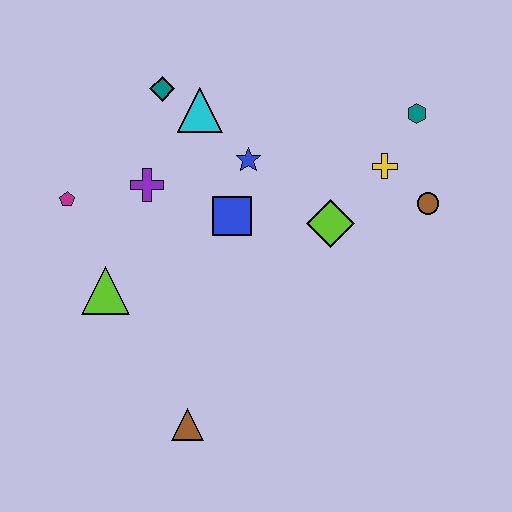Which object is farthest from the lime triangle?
The teal hexagon is farthest from the lime triangle.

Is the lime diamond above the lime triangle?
Yes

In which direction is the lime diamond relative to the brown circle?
The lime diamond is to the left of the brown circle.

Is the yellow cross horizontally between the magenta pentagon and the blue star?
No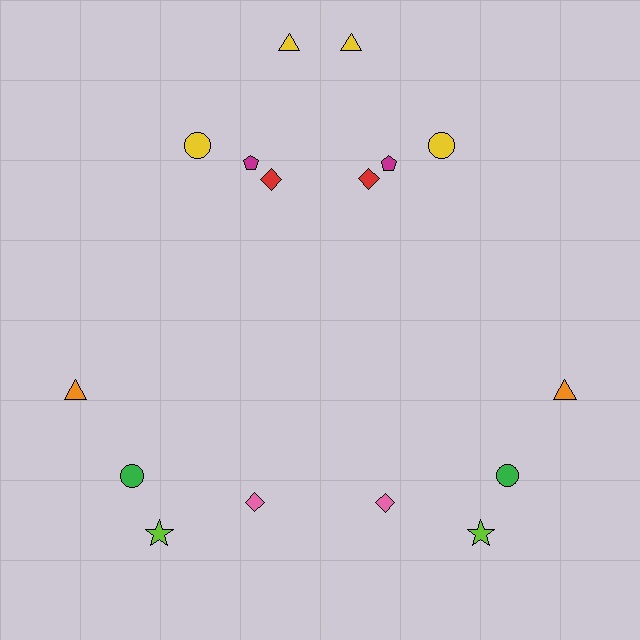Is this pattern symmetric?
Yes, this pattern has bilateral (reflection) symmetry.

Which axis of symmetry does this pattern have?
The pattern has a vertical axis of symmetry running through the center of the image.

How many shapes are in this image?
There are 16 shapes in this image.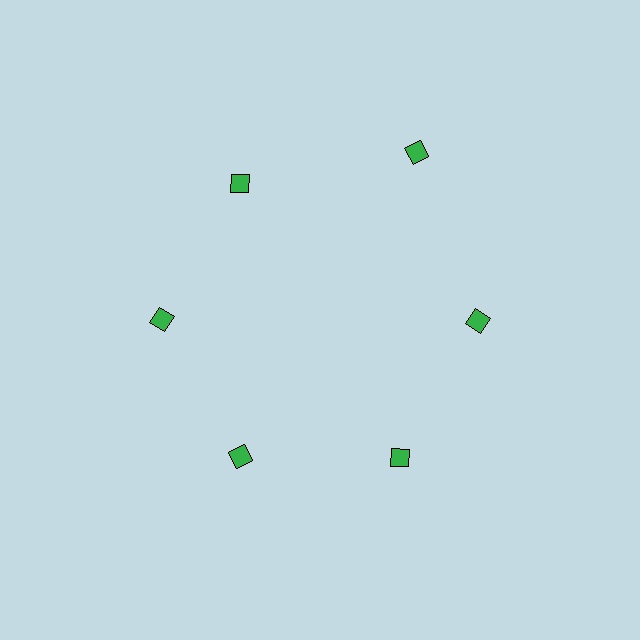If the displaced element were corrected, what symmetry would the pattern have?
It would have 6-fold rotational symmetry — the pattern would map onto itself every 60 degrees.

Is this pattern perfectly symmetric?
No. The 6 green diamonds are arranged in a ring, but one element near the 1 o'clock position is pushed outward from the center, breaking the 6-fold rotational symmetry.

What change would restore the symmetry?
The symmetry would be restored by moving it inward, back onto the ring so that all 6 diamonds sit at equal angles and equal distance from the center.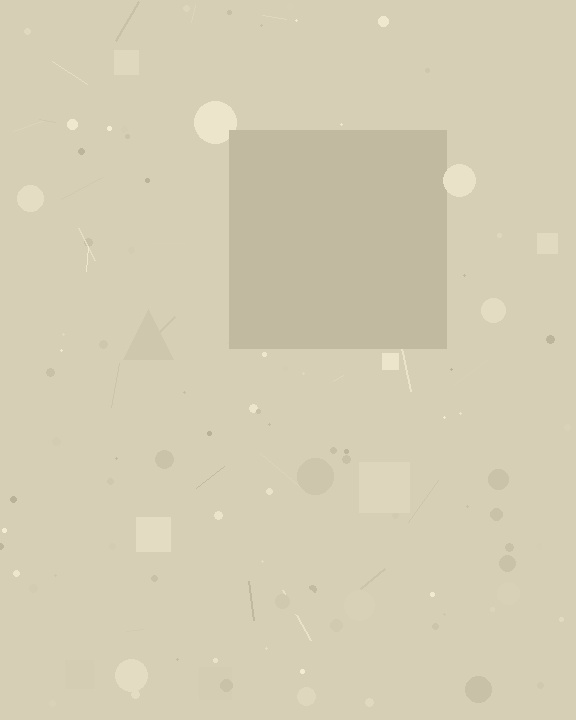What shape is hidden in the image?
A square is hidden in the image.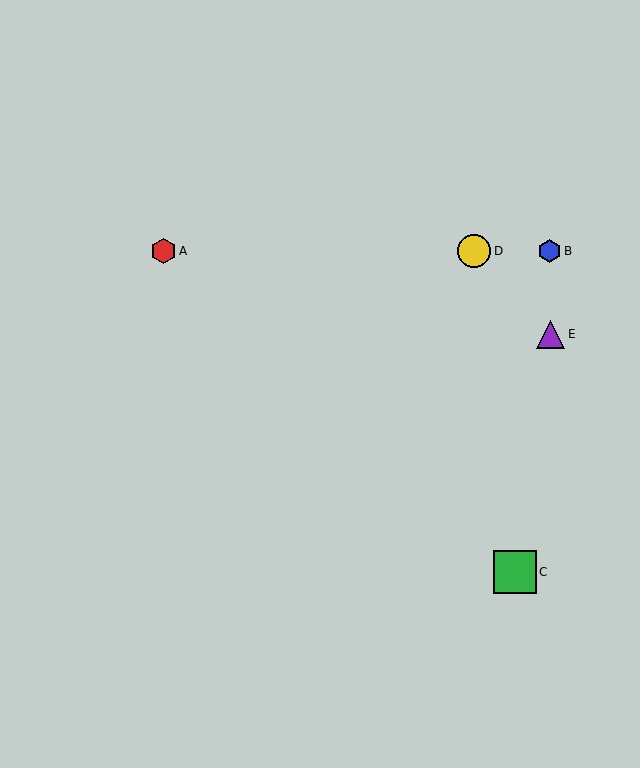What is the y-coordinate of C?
Object C is at y≈572.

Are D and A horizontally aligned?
Yes, both are at y≈251.